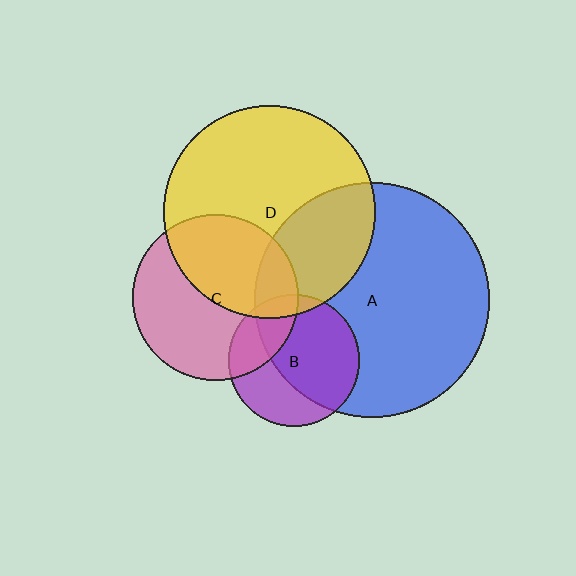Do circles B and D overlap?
Yes.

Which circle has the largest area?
Circle A (blue).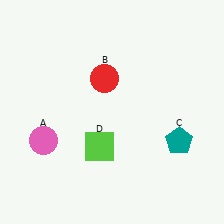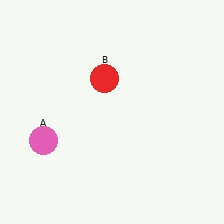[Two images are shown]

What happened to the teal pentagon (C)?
The teal pentagon (C) was removed in Image 2. It was in the bottom-right area of Image 1.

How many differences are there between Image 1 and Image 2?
There are 2 differences between the two images.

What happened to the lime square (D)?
The lime square (D) was removed in Image 2. It was in the bottom-left area of Image 1.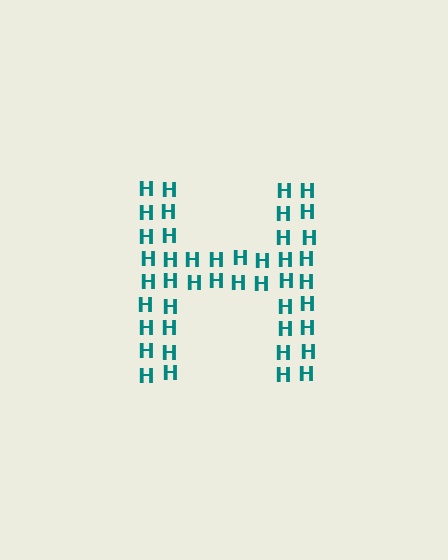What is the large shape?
The large shape is the letter H.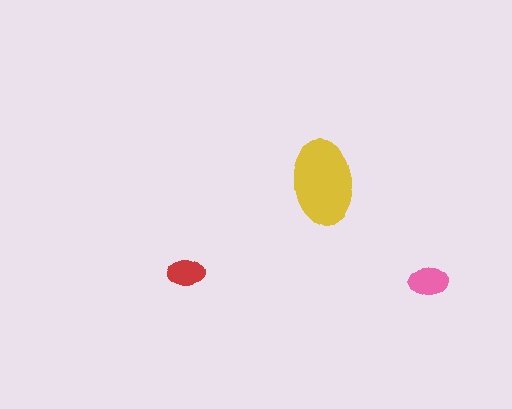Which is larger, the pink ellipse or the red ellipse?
The pink one.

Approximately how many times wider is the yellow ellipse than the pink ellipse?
About 2 times wider.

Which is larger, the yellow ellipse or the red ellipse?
The yellow one.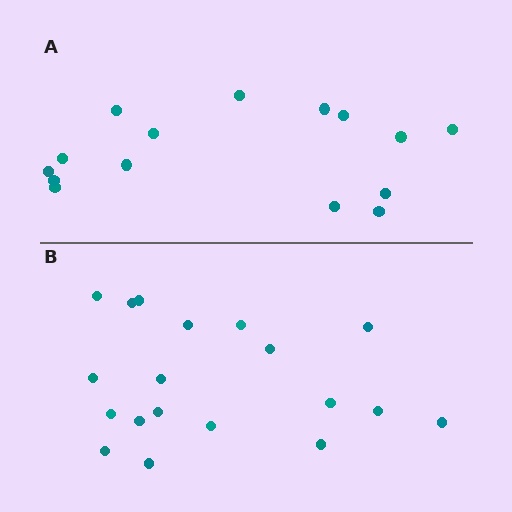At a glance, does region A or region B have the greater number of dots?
Region B (the bottom region) has more dots.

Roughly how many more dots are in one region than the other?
Region B has about 4 more dots than region A.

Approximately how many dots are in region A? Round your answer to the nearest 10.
About 20 dots. (The exact count is 15, which rounds to 20.)